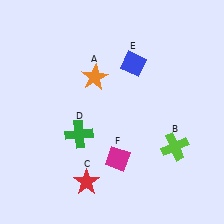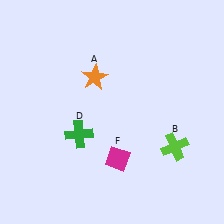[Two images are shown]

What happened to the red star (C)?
The red star (C) was removed in Image 2. It was in the bottom-left area of Image 1.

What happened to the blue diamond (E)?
The blue diamond (E) was removed in Image 2. It was in the top-right area of Image 1.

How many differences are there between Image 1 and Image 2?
There are 2 differences between the two images.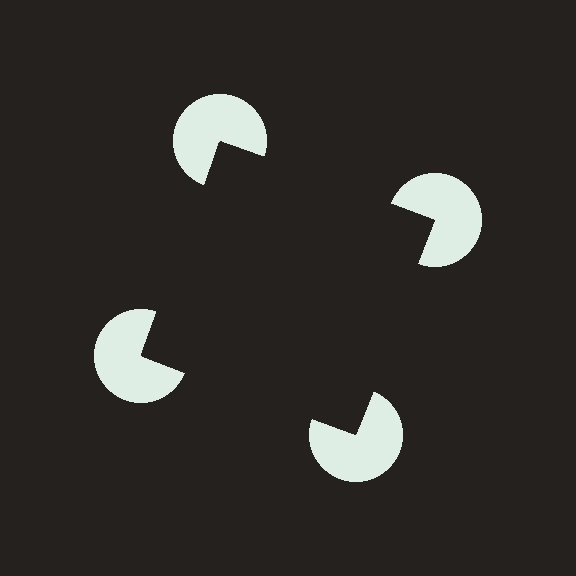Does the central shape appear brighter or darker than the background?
It typically appears slightly darker than the background, even though no actual brightness change is drawn.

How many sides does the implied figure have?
4 sides.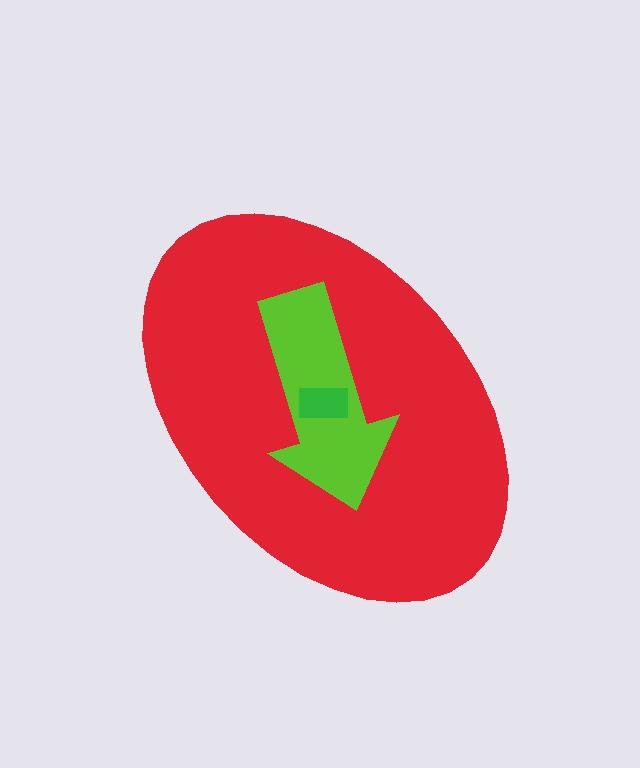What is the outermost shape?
The red ellipse.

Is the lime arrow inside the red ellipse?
Yes.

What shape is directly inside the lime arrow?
The green rectangle.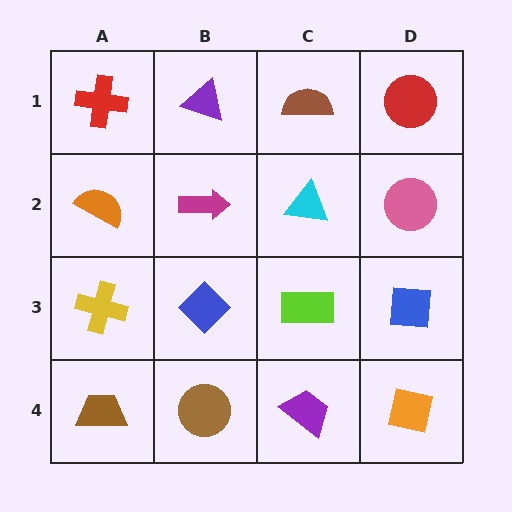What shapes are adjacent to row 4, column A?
A yellow cross (row 3, column A), a brown circle (row 4, column B).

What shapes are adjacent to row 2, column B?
A purple triangle (row 1, column B), a blue diamond (row 3, column B), an orange semicircle (row 2, column A), a cyan triangle (row 2, column C).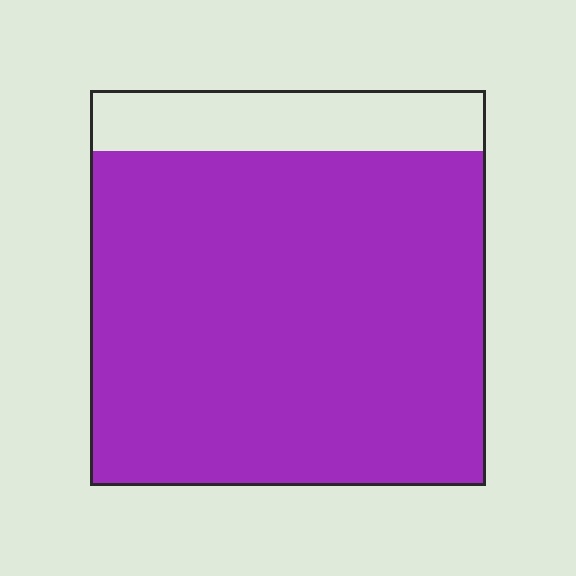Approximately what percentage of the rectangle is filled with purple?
Approximately 85%.